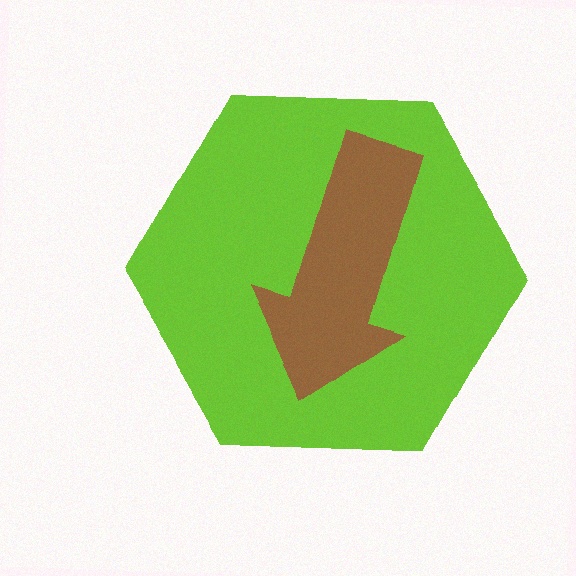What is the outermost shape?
The lime hexagon.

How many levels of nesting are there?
2.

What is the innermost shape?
The brown arrow.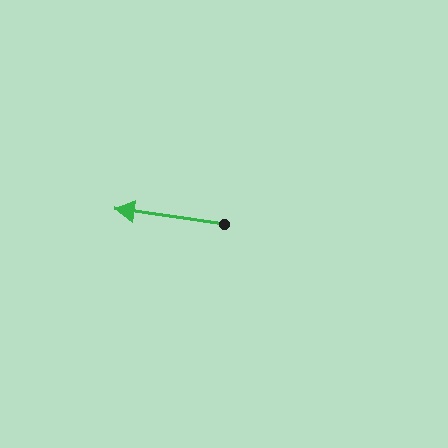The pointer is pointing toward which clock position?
Roughly 9 o'clock.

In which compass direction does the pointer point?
West.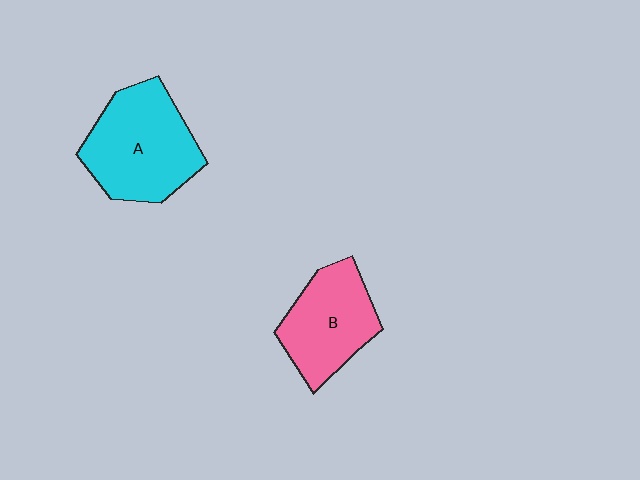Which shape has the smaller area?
Shape B (pink).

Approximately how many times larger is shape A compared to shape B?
Approximately 1.3 times.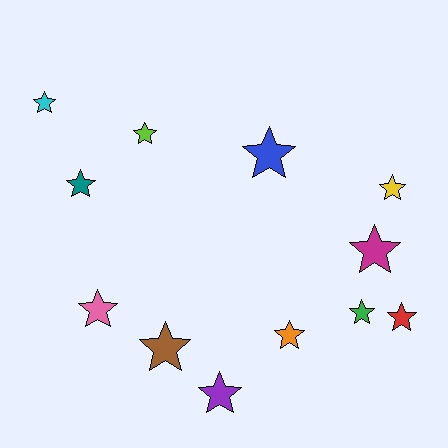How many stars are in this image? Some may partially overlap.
There are 12 stars.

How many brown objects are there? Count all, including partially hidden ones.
There is 1 brown object.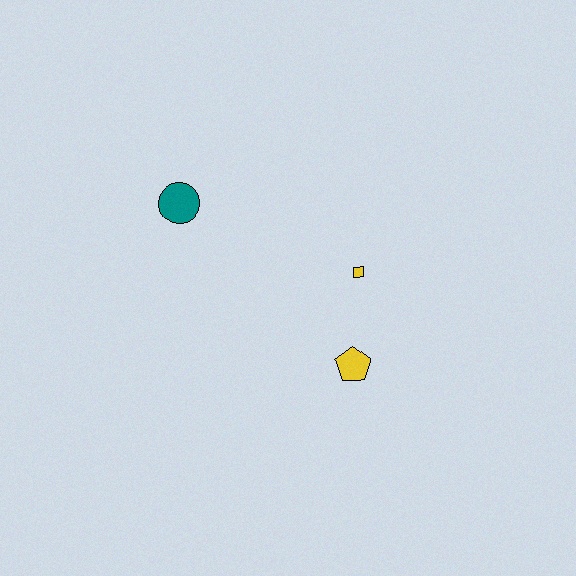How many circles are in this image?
There is 1 circle.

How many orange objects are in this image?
There are no orange objects.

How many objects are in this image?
There are 3 objects.